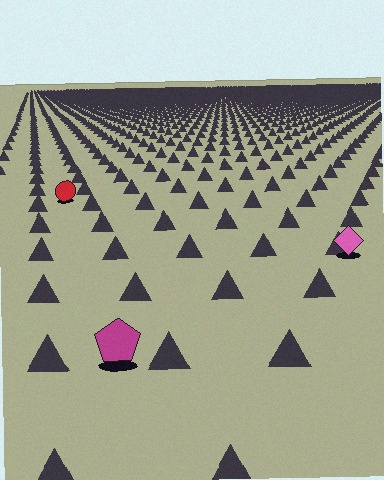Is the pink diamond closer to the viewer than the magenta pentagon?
No. The magenta pentagon is closer — you can tell from the texture gradient: the ground texture is coarser near it.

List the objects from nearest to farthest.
From nearest to farthest: the magenta pentagon, the pink diamond, the red circle.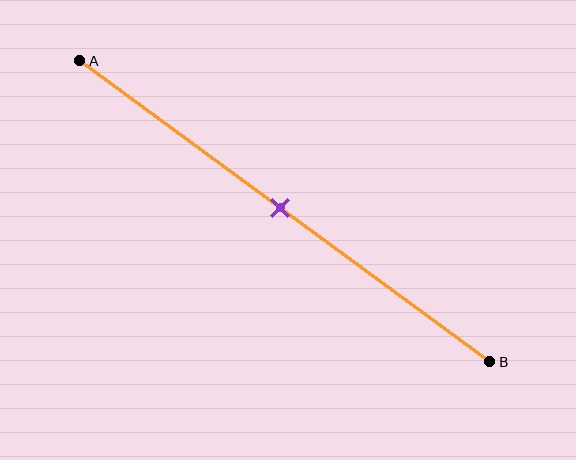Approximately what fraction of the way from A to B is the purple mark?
The purple mark is approximately 50% of the way from A to B.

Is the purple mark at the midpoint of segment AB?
Yes, the mark is approximately at the midpoint.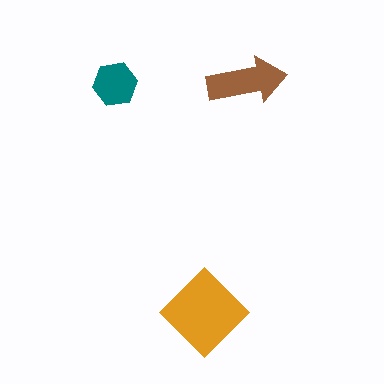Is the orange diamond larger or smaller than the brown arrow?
Larger.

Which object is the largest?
The orange diamond.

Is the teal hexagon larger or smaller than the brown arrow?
Smaller.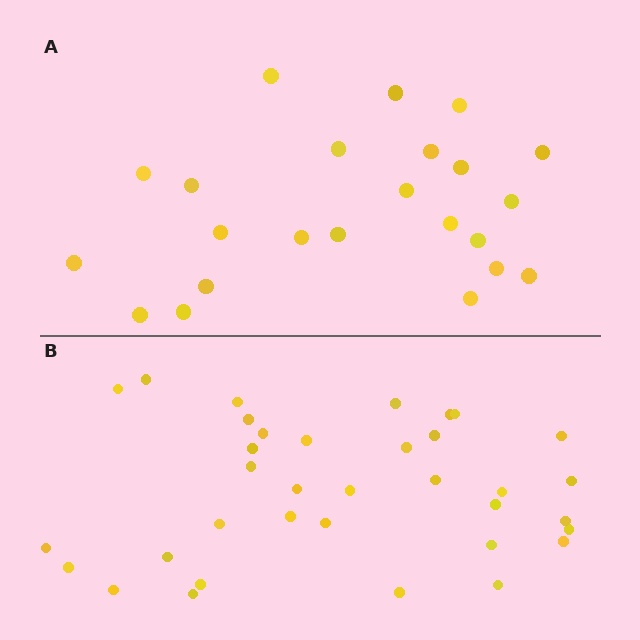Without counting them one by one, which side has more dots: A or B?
Region B (the bottom region) has more dots.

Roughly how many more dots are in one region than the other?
Region B has roughly 12 or so more dots than region A.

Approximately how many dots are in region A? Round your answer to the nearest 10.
About 20 dots. (The exact count is 23, which rounds to 20.)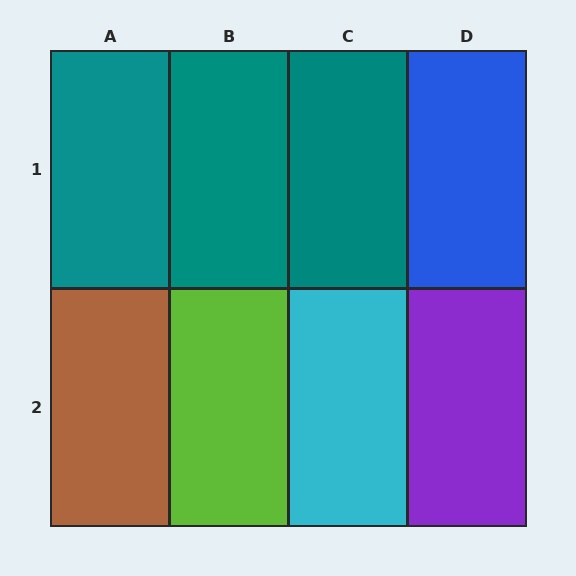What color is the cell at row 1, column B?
Teal.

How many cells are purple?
1 cell is purple.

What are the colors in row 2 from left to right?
Brown, lime, cyan, purple.